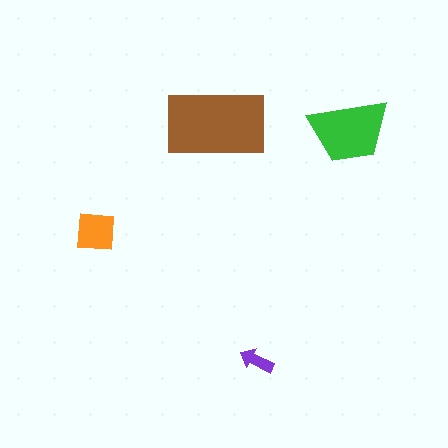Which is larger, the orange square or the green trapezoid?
The green trapezoid.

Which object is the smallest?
The purple arrow.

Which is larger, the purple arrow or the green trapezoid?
The green trapezoid.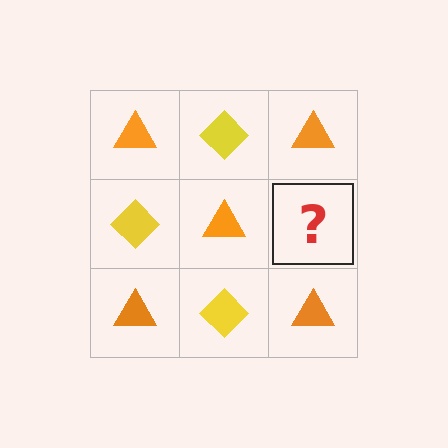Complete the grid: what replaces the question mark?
The question mark should be replaced with a yellow diamond.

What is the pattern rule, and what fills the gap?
The rule is that it alternates orange triangle and yellow diamond in a checkerboard pattern. The gap should be filled with a yellow diamond.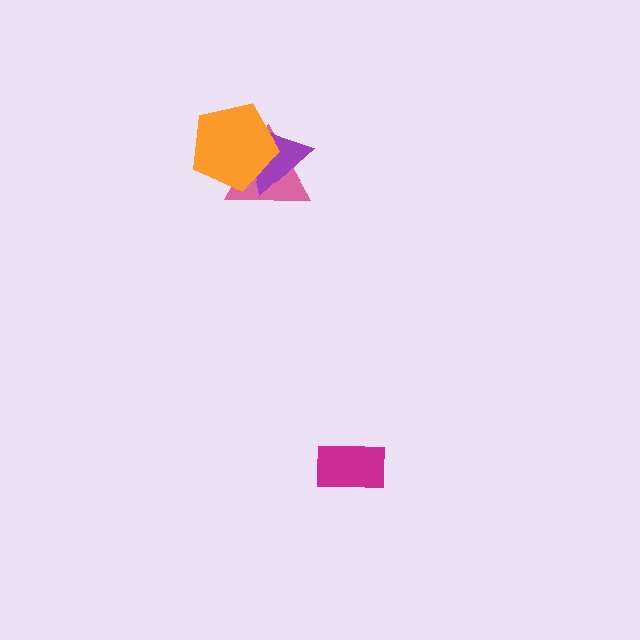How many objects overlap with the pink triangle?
2 objects overlap with the pink triangle.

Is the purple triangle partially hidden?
Yes, it is partially covered by another shape.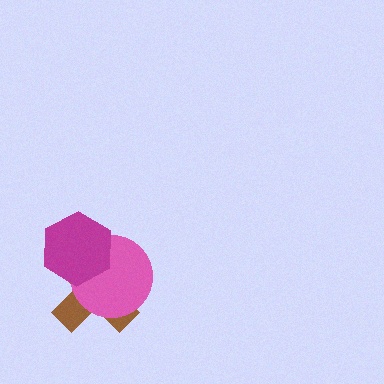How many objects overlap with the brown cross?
2 objects overlap with the brown cross.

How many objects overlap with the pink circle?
2 objects overlap with the pink circle.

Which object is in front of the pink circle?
The magenta hexagon is in front of the pink circle.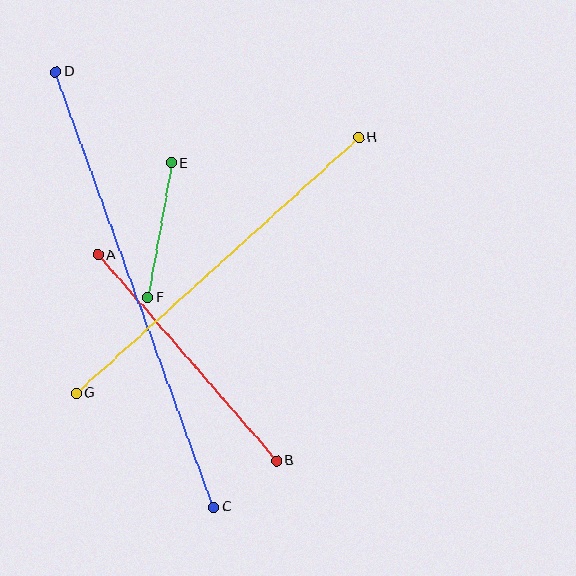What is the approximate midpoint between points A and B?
The midpoint is at approximately (187, 358) pixels.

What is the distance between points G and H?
The distance is approximately 381 pixels.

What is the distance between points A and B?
The distance is approximately 273 pixels.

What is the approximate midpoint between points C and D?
The midpoint is at approximately (135, 289) pixels.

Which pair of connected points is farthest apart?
Points C and D are farthest apart.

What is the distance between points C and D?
The distance is approximately 463 pixels.